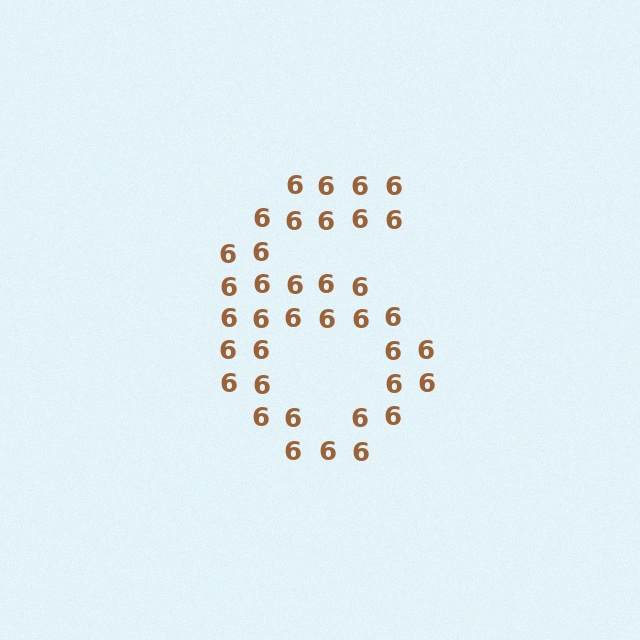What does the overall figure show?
The overall figure shows the digit 6.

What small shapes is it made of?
It is made of small digit 6's.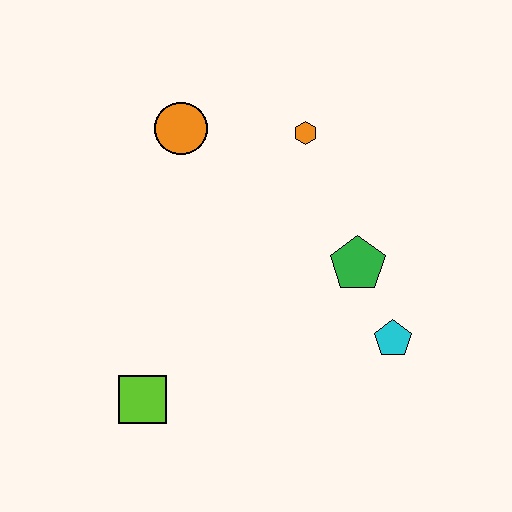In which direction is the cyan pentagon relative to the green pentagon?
The cyan pentagon is below the green pentagon.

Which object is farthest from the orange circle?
The cyan pentagon is farthest from the orange circle.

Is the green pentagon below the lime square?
No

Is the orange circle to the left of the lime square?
No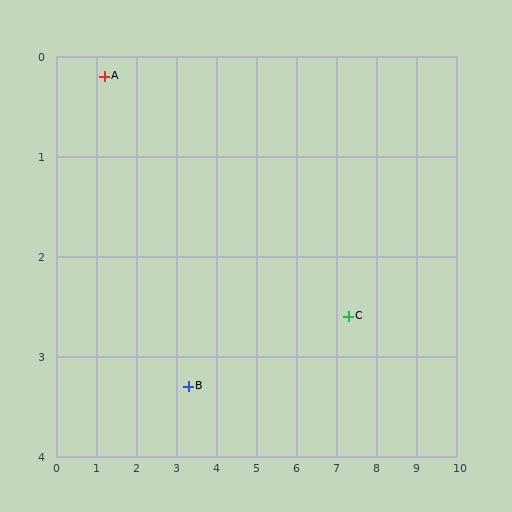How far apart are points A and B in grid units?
Points A and B are about 3.7 grid units apart.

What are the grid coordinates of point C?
Point C is at approximately (7.3, 2.6).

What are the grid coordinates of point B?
Point B is at approximately (3.3, 3.3).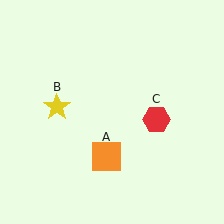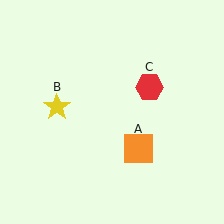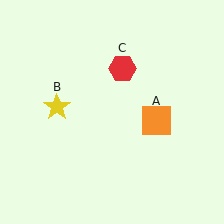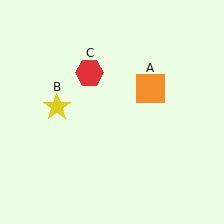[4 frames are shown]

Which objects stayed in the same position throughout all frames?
Yellow star (object B) remained stationary.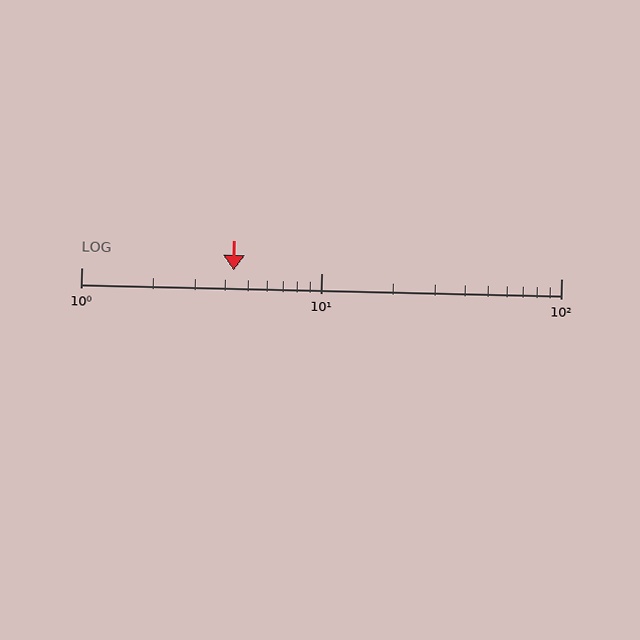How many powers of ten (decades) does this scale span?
The scale spans 2 decades, from 1 to 100.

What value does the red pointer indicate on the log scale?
The pointer indicates approximately 4.3.